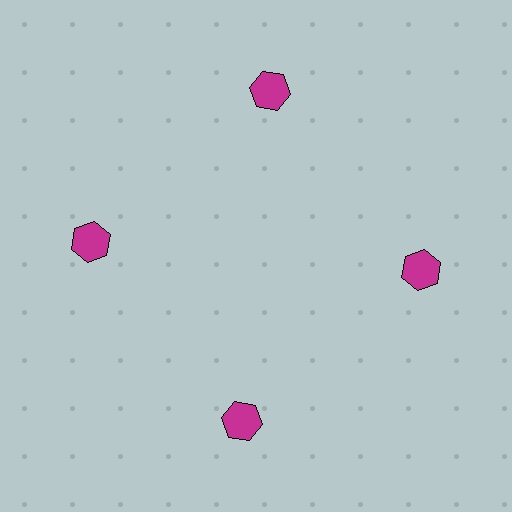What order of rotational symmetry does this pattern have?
This pattern has 4-fold rotational symmetry.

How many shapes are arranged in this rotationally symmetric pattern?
There are 4 shapes, arranged in 4 groups of 1.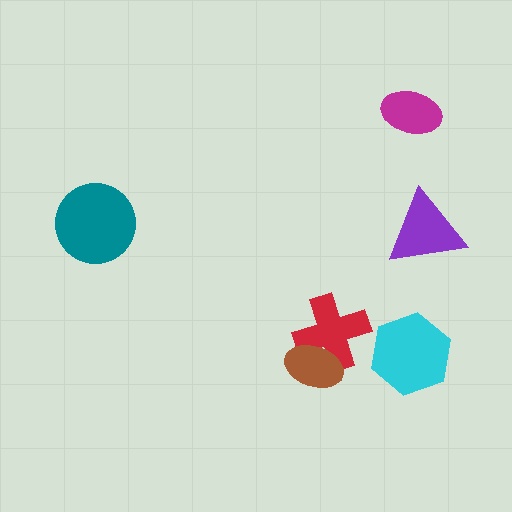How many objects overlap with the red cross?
1 object overlaps with the red cross.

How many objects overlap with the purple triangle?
0 objects overlap with the purple triangle.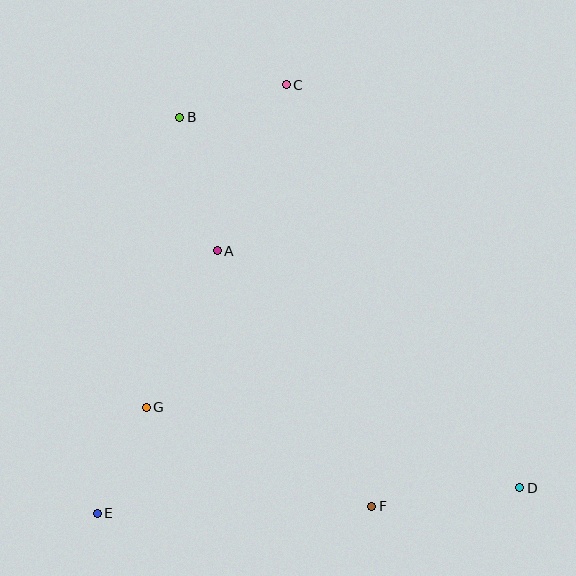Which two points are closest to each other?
Points B and C are closest to each other.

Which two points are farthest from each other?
Points B and D are farthest from each other.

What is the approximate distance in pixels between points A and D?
The distance between A and D is approximately 384 pixels.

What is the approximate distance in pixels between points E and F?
The distance between E and F is approximately 274 pixels.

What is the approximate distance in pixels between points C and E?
The distance between C and E is approximately 468 pixels.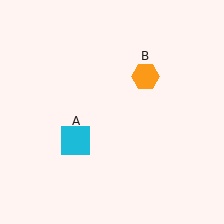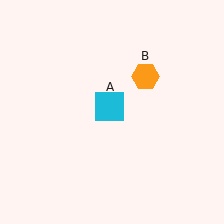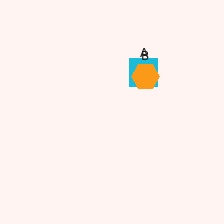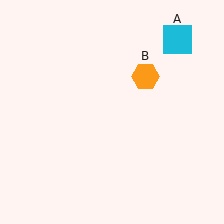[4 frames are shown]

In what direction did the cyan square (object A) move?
The cyan square (object A) moved up and to the right.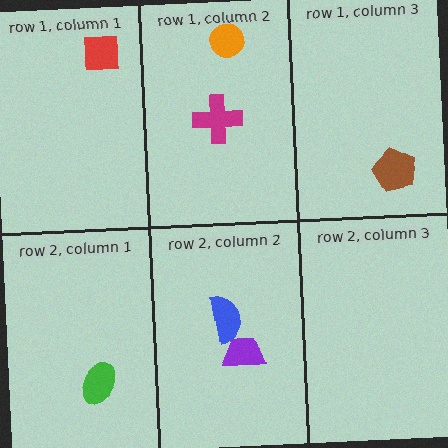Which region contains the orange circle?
The row 1, column 2 region.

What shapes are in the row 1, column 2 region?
The orange circle, the magenta cross.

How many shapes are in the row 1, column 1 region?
1.